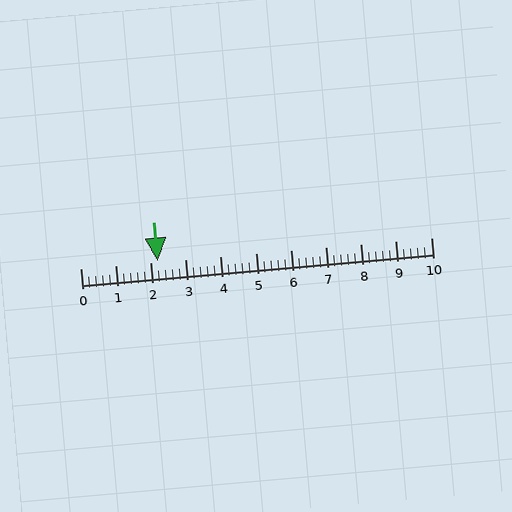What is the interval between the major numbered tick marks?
The major tick marks are spaced 1 units apart.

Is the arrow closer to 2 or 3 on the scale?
The arrow is closer to 2.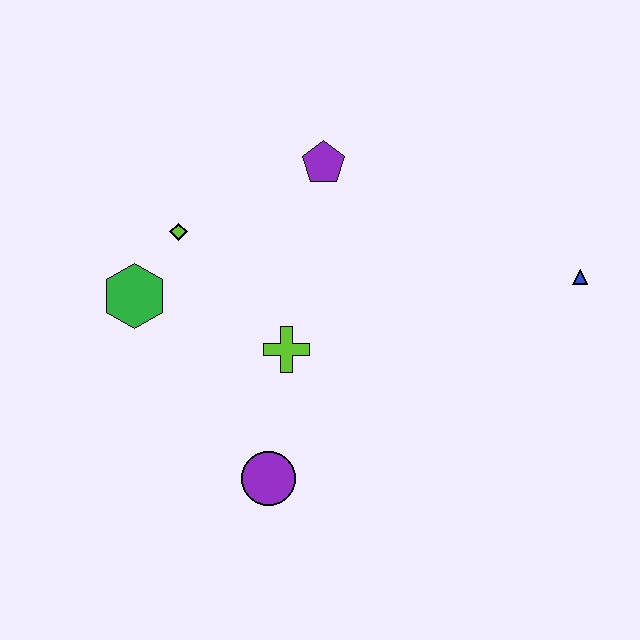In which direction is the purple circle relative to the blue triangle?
The purple circle is to the left of the blue triangle.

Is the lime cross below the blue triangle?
Yes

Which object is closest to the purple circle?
The lime cross is closest to the purple circle.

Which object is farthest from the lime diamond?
The blue triangle is farthest from the lime diamond.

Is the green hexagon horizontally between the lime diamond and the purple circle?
No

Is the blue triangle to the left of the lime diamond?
No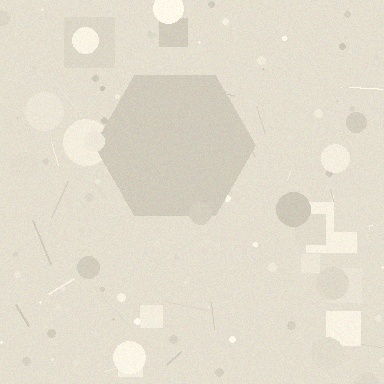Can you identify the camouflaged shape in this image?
The camouflaged shape is a hexagon.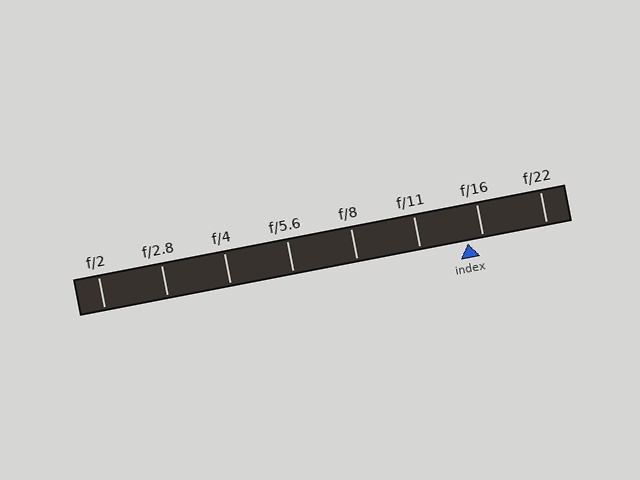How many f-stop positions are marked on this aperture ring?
There are 8 f-stop positions marked.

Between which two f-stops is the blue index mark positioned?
The index mark is between f/11 and f/16.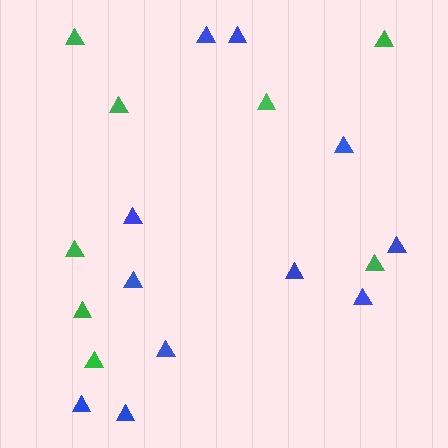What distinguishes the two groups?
There are 2 groups: one group of blue triangles (11) and one group of green triangles (8).